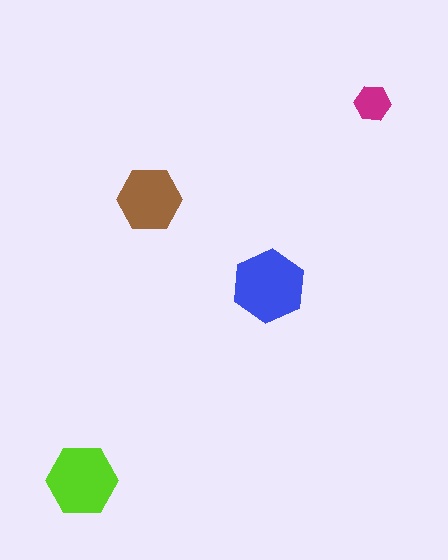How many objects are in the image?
There are 4 objects in the image.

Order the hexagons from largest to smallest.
the blue one, the lime one, the brown one, the magenta one.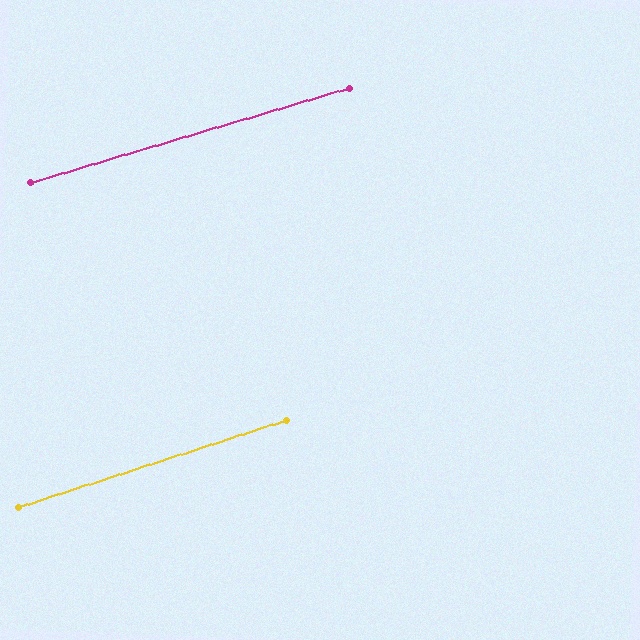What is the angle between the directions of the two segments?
Approximately 1 degree.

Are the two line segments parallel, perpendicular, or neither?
Parallel — their directions differ by only 1.4°.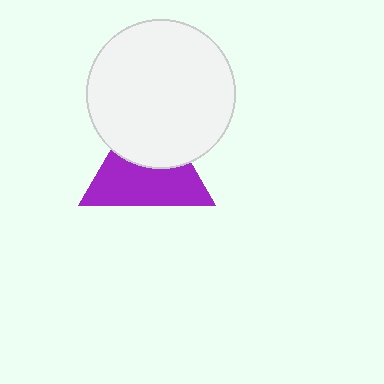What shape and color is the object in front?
The object in front is a white circle.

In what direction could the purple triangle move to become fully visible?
The purple triangle could move down. That would shift it out from behind the white circle entirely.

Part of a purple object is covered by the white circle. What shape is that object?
It is a triangle.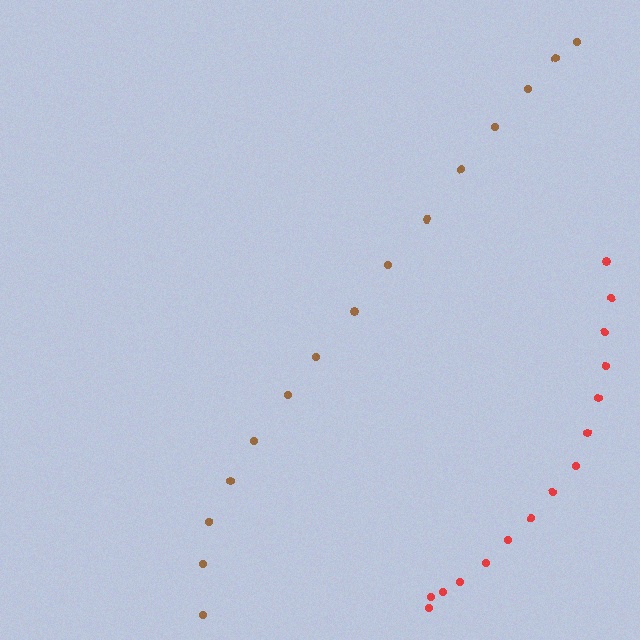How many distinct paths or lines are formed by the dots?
There are 2 distinct paths.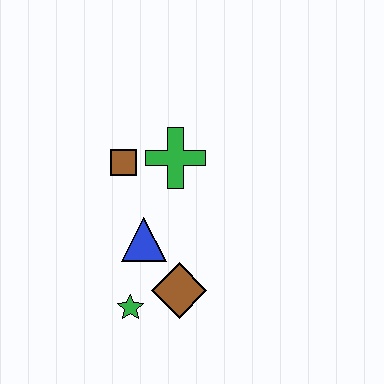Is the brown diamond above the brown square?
No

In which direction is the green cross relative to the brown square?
The green cross is to the right of the brown square.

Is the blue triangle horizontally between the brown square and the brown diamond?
Yes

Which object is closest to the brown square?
The green cross is closest to the brown square.